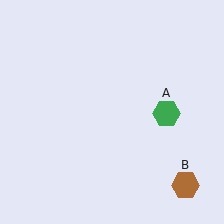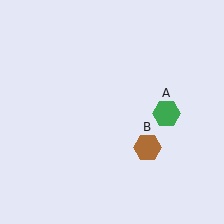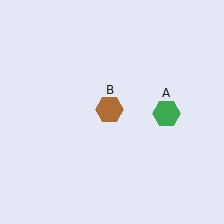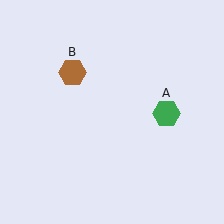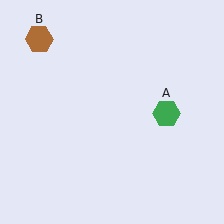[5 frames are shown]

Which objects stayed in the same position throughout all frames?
Green hexagon (object A) remained stationary.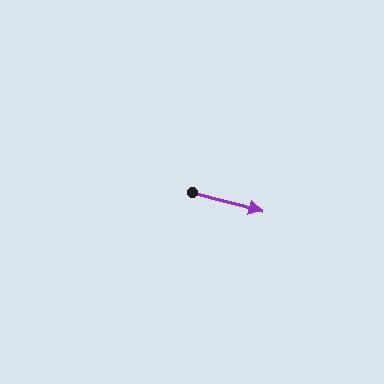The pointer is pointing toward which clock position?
Roughly 4 o'clock.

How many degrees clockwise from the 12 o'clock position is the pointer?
Approximately 105 degrees.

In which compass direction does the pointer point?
East.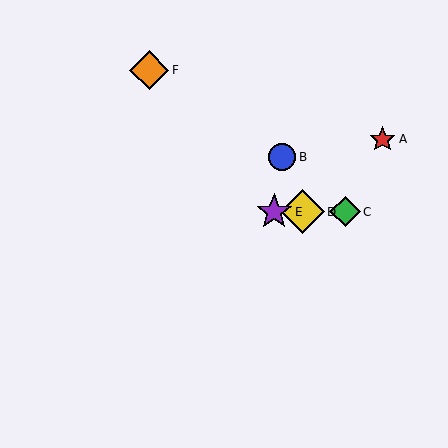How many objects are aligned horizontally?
3 objects (C, D, E) are aligned horizontally.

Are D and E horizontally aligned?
Yes, both are at y≈212.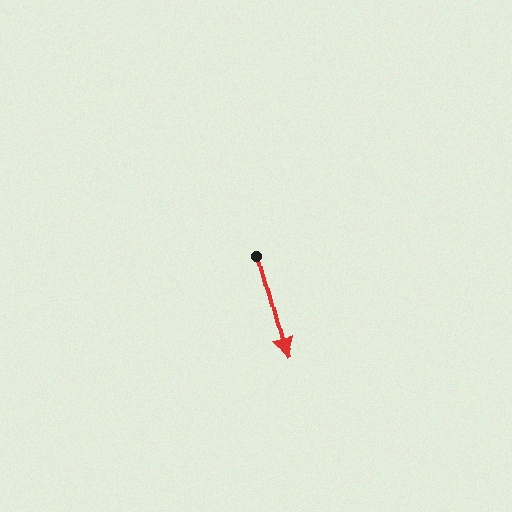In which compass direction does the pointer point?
South.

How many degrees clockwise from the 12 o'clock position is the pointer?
Approximately 165 degrees.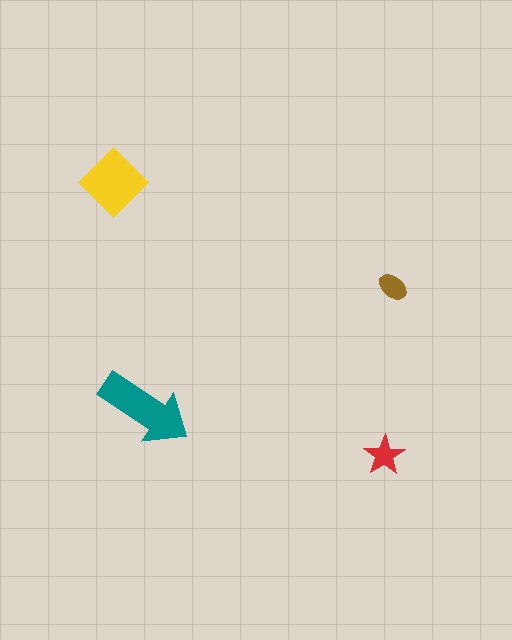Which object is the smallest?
The brown ellipse.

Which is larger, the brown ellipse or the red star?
The red star.